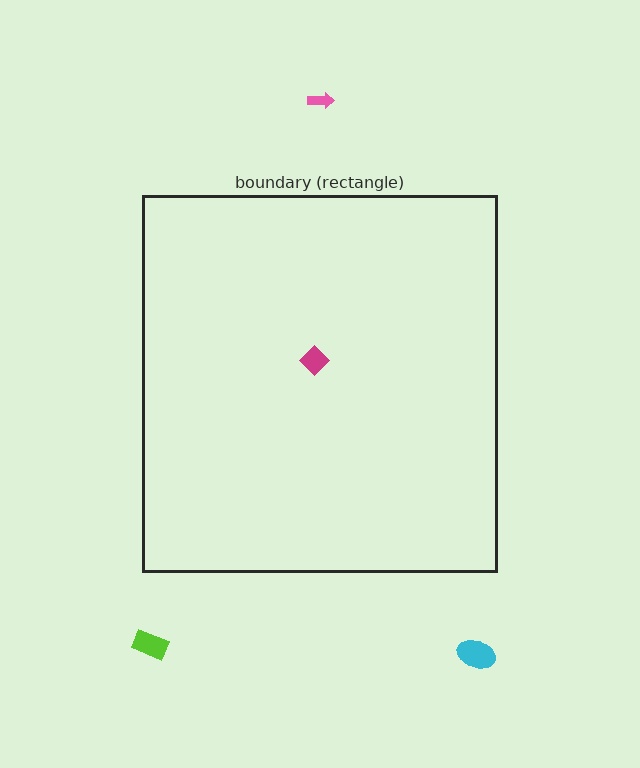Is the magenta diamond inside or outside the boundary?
Inside.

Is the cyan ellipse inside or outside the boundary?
Outside.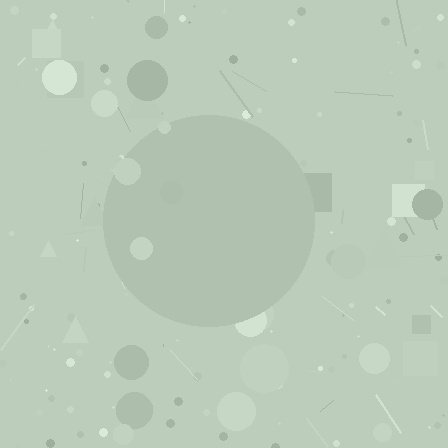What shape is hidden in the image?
A circle is hidden in the image.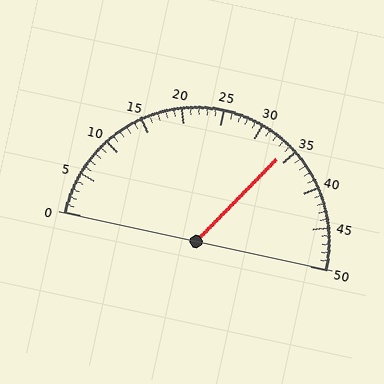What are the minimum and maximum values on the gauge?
The gauge ranges from 0 to 50.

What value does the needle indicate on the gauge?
The needle indicates approximately 34.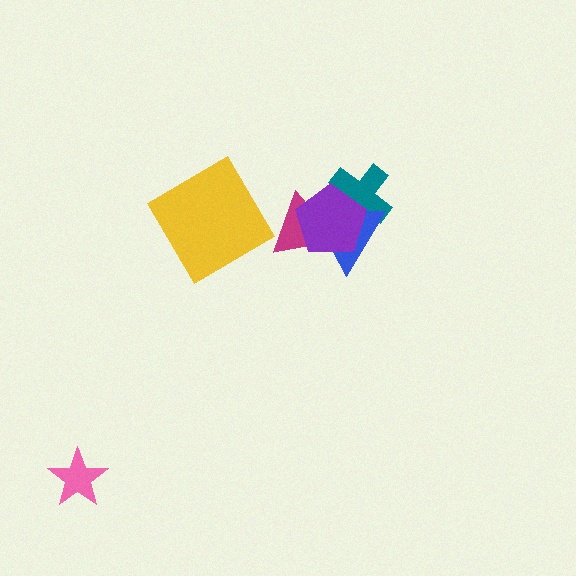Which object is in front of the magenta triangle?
The purple pentagon is in front of the magenta triangle.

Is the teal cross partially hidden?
Yes, it is partially covered by another shape.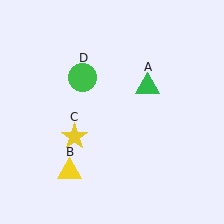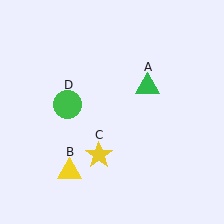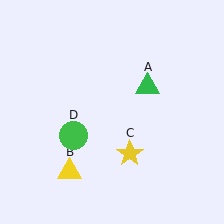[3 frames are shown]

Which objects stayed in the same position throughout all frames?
Green triangle (object A) and yellow triangle (object B) remained stationary.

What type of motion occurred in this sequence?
The yellow star (object C), green circle (object D) rotated counterclockwise around the center of the scene.